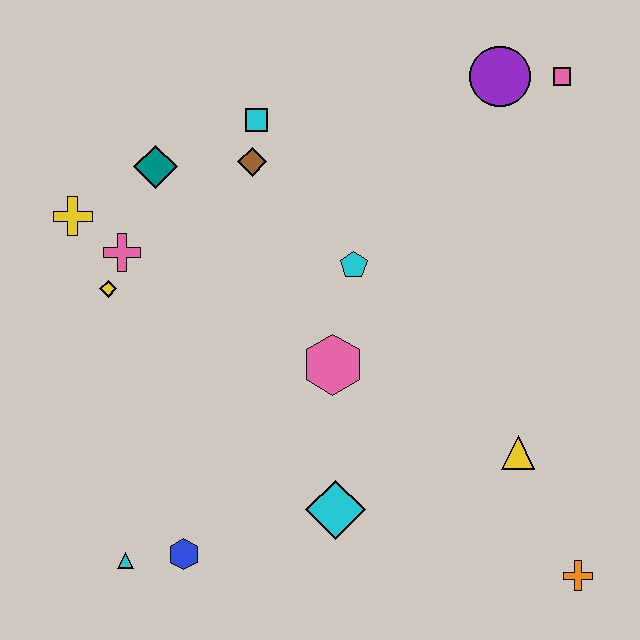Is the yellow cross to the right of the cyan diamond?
No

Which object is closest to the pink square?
The purple circle is closest to the pink square.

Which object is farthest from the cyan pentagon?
The orange cross is farthest from the cyan pentagon.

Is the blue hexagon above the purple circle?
No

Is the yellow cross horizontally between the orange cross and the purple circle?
No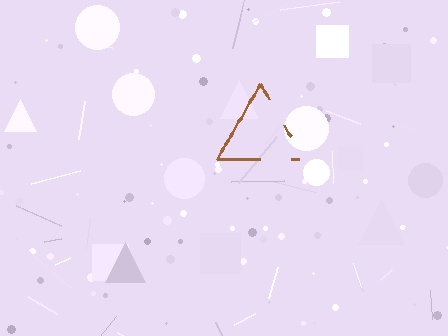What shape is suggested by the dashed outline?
The dashed outline suggests a triangle.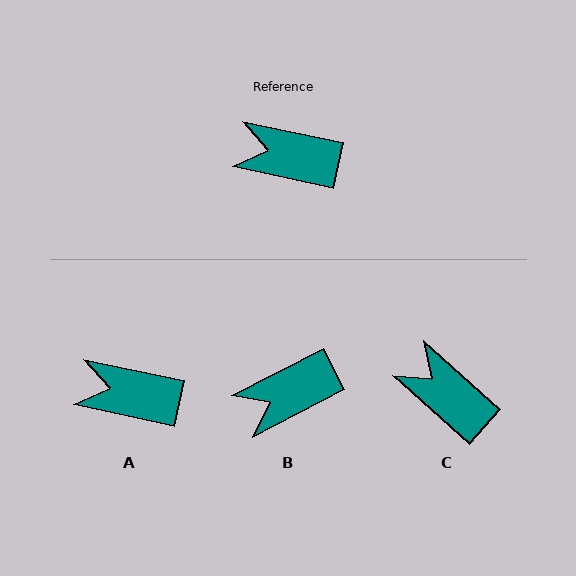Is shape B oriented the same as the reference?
No, it is off by about 39 degrees.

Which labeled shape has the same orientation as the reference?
A.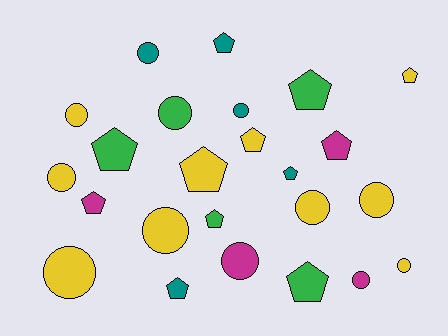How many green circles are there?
There is 1 green circle.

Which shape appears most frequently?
Circle, with 12 objects.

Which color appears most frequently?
Yellow, with 10 objects.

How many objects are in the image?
There are 24 objects.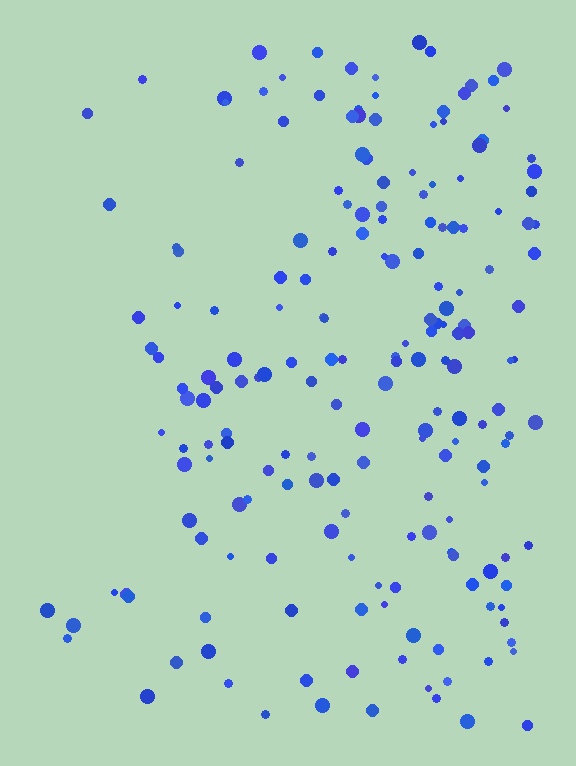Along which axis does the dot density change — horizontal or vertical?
Horizontal.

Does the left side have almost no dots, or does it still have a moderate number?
Still a moderate number, just noticeably fewer than the right.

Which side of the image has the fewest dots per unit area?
The left.